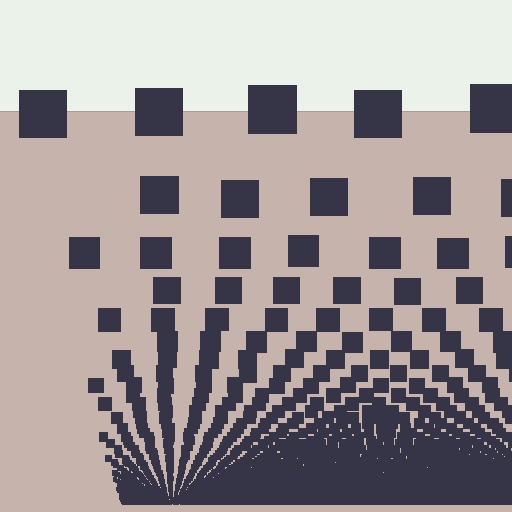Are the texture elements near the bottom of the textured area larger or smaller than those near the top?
Smaller. The gradient is inverted — elements near the bottom are smaller and denser.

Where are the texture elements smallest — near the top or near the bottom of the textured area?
Near the bottom.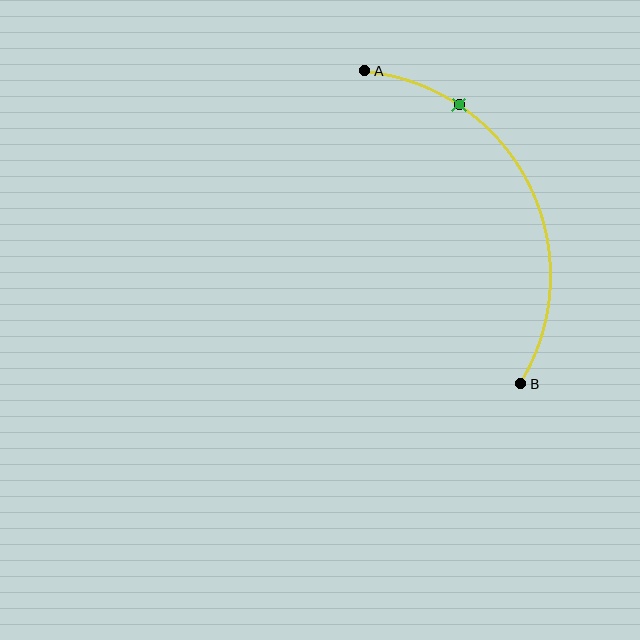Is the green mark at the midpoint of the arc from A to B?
No. The green mark lies on the arc but is closer to endpoint A. The arc midpoint would be at the point on the curve equidistant along the arc from both A and B.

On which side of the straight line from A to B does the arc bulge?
The arc bulges to the right of the straight line connecting A and B.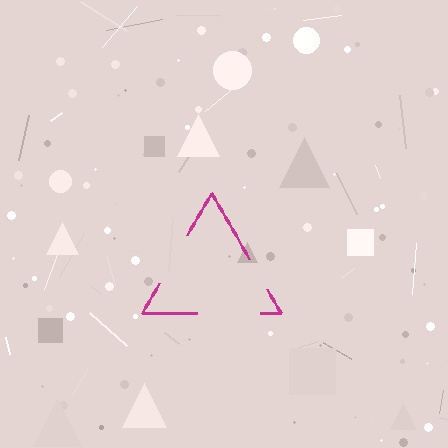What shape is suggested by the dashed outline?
The dashed outline suggests a triangle.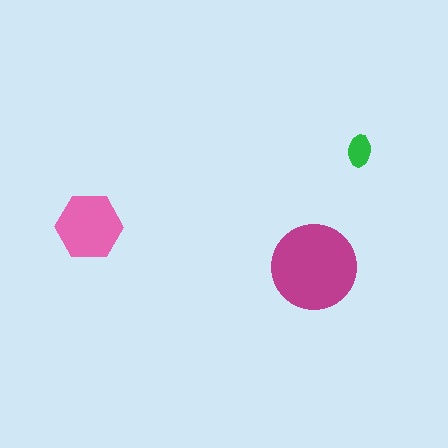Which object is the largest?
The magenta circle.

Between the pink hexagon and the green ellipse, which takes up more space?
The pink hexagon.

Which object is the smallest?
The green ellipse.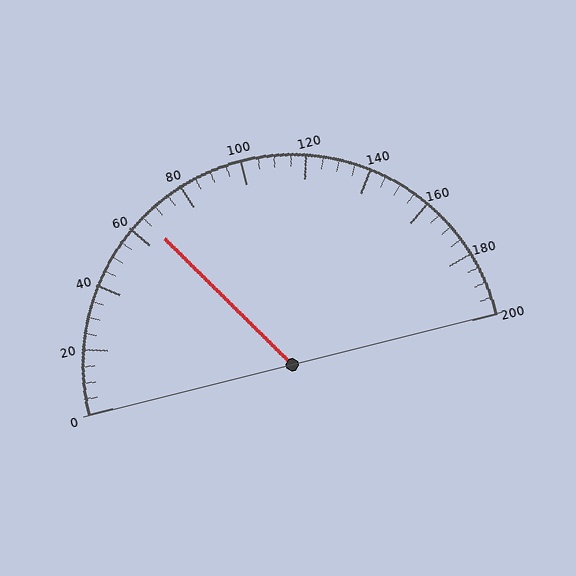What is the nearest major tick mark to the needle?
The nearest major tick mark is 60.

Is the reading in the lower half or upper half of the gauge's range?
The reading is in the lower half of the range (0 to 200).